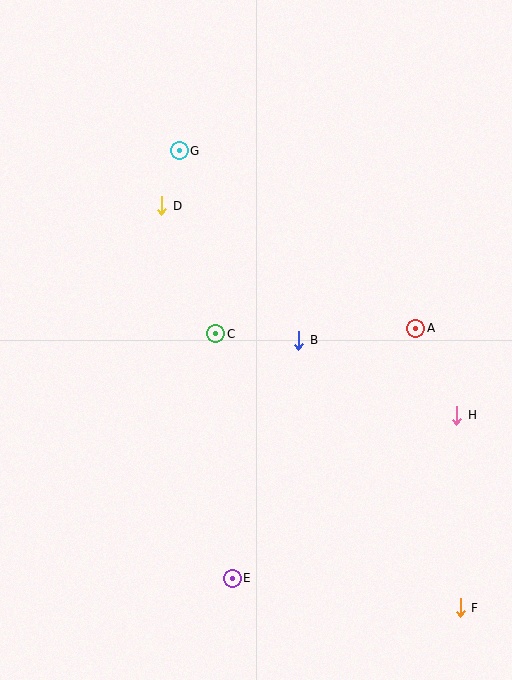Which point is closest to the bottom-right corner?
Point F is closest to the bottom-right corner.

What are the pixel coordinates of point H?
Point H is at (457, 415).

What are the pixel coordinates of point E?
Point E is at (232, 578).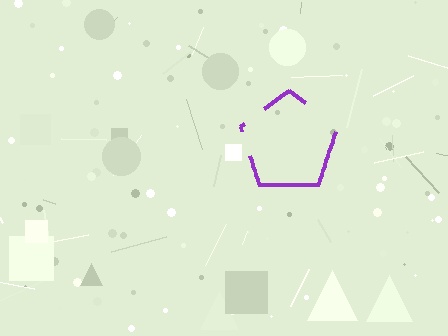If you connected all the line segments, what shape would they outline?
They would outline a pentagon.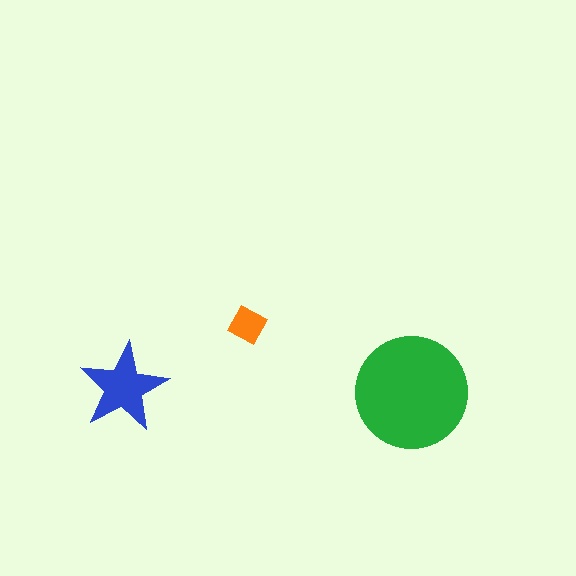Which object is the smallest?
The orange diamond.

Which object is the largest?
The green circle.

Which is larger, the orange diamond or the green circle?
The green circle.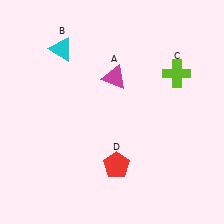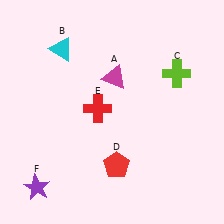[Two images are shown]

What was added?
A red cross (E), a purple star (F) were added in Image 2.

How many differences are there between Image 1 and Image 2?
There are 2 differences between the two images.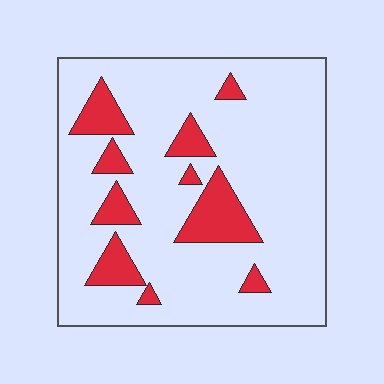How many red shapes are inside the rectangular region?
10.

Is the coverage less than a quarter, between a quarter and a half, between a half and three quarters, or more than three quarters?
Less than a quarter.